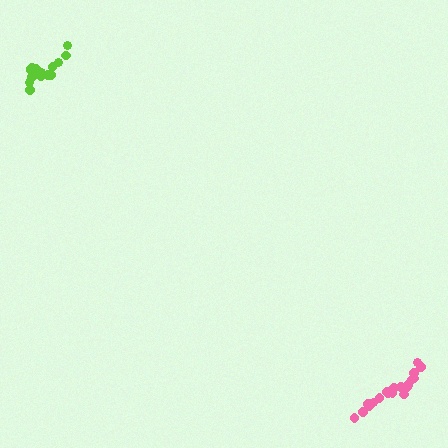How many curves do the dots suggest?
There are 2 distinct paths.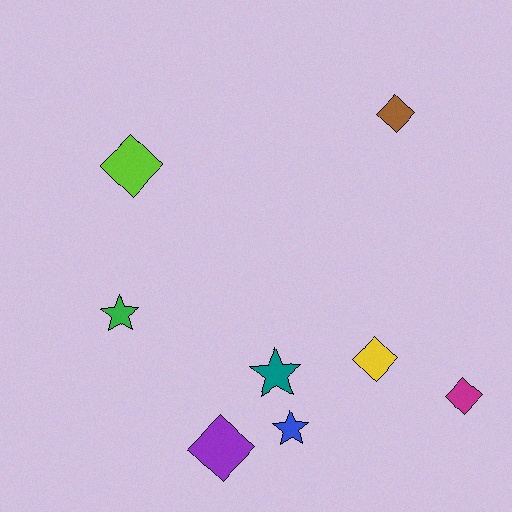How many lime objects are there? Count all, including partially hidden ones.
There is 1 lime object.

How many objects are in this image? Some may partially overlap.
There are 8 objects.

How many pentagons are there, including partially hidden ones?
There are no pentagons.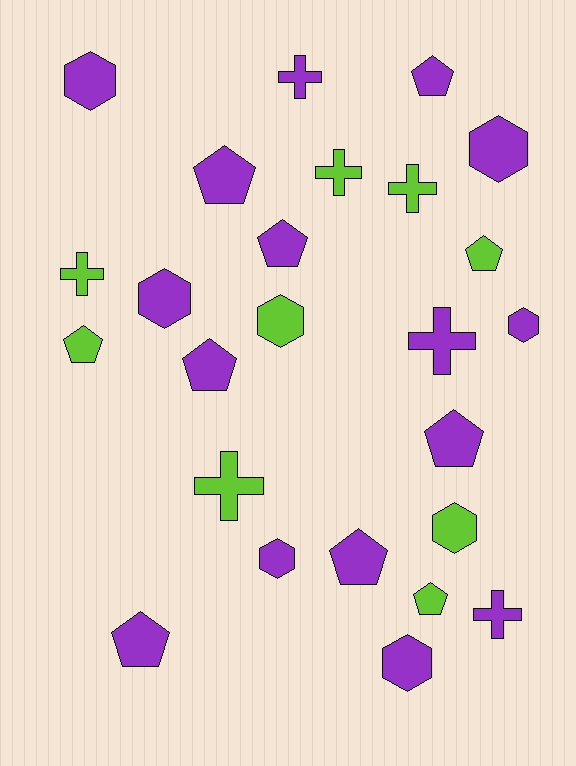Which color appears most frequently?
Purple, with 16 objects.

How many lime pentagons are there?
There are 3 lime pentagons.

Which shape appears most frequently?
Pentagon, with 10 objects.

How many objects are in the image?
There are 25 objects.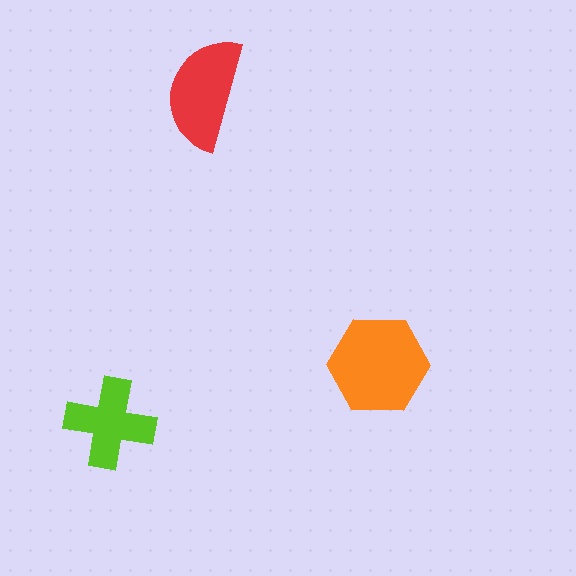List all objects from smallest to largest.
The lime cross, the red semicircle, the orange hexagon.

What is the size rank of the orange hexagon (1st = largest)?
1st.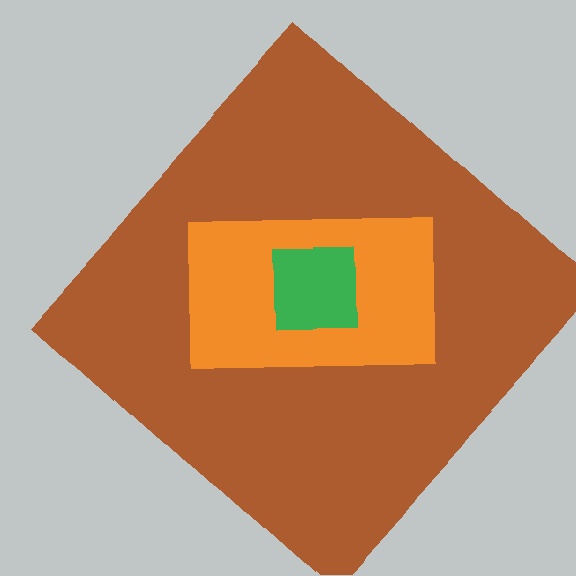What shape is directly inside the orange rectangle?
The green square.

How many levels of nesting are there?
3.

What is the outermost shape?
The brown diamond.